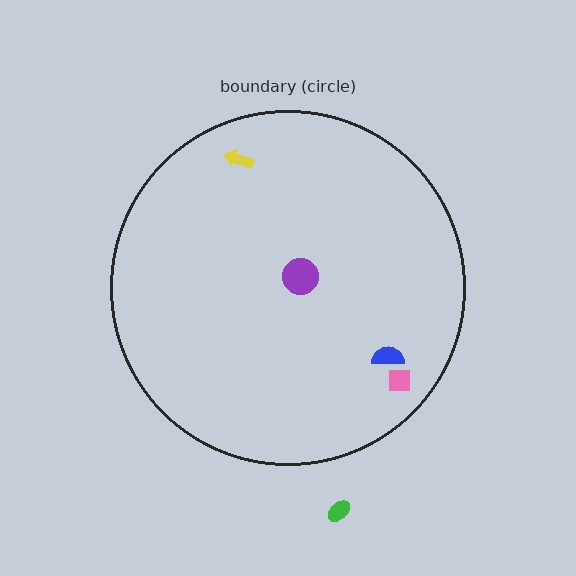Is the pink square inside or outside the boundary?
Inside.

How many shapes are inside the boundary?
4 inside, 1 outside.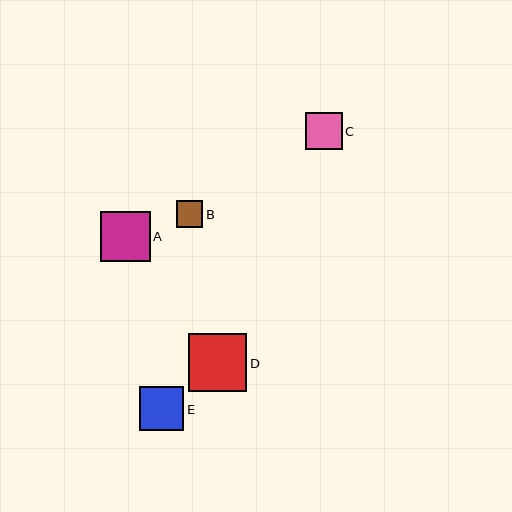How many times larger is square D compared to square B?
Square D is approximately 2.2 times the size of square B.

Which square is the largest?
Square D is the largest with a size of approximately 58 pixels.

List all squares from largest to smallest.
From largest to smallest: D, A, E, C, B.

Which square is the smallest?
Square B is the smallest with a size of approximately 26 pixels.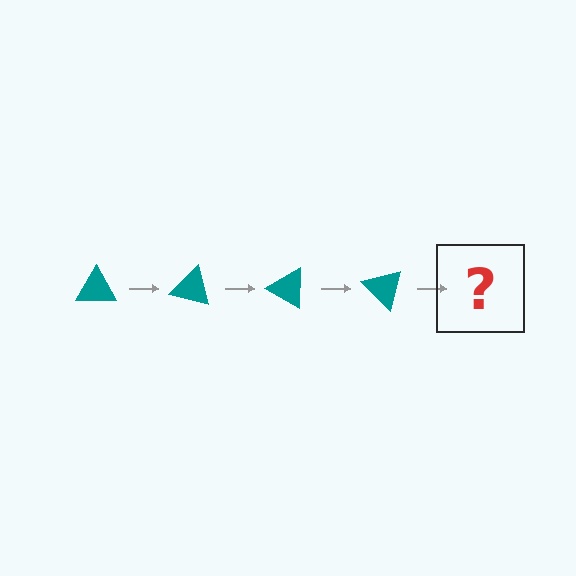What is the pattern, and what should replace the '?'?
The pattern is that the triangle rotates 15 degrees each step. The '?' should be a teal triangle rotated 60 degrees.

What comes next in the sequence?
The next element should be a teal triangle rotated 60 degrees.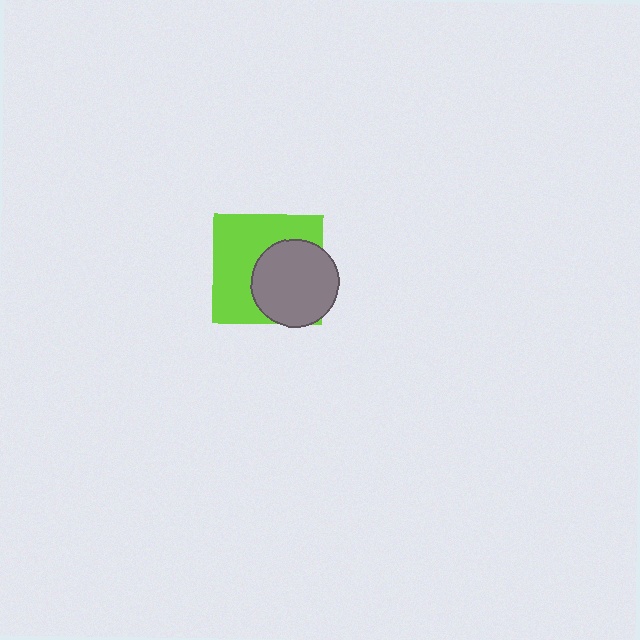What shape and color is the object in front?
The object in front is a gray circle.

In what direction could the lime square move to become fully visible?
The lime square could move toward the upper-left. That would shift it out from behind the gray circle entirely.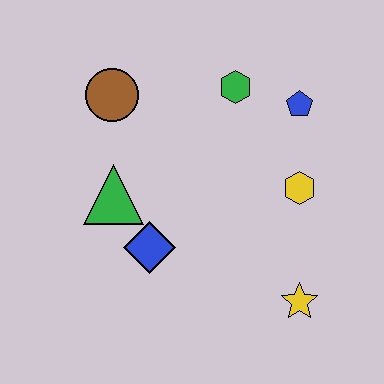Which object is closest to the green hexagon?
The blue pentagon is closest to the green hexagon.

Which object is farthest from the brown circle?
The yellow star is farthest from the brown circle.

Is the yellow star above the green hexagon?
No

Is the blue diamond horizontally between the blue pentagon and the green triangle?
Yes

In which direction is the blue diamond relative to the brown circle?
The blue diamond is below the brown circle.